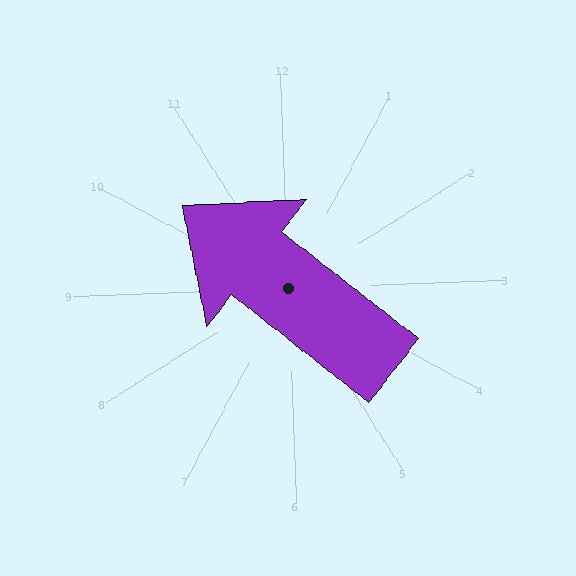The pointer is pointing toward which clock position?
Roughly 10 o'clock.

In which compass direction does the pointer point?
Northwest.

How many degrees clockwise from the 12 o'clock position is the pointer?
Approximately 310 degrees.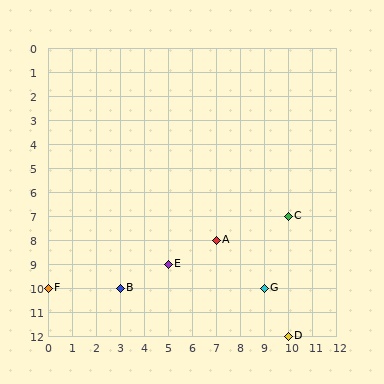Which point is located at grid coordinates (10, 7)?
Point C is at (10, 7).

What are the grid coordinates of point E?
Point E is at grid coordinates (5, 9).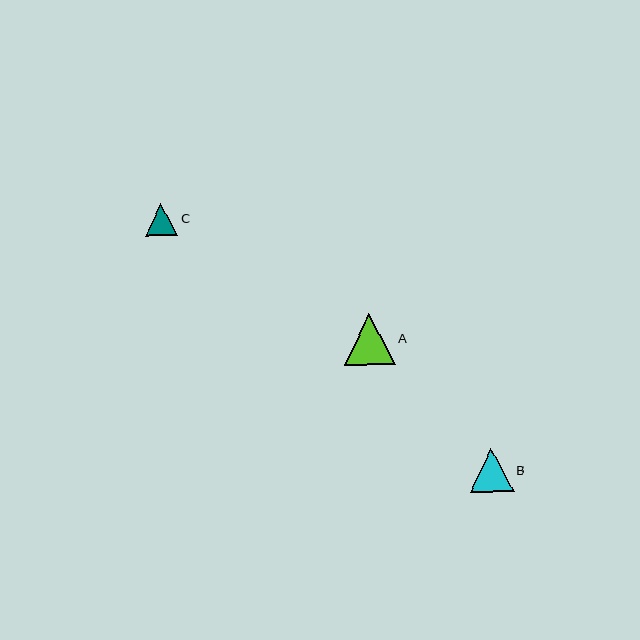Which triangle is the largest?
Triangle A is the largest with a size of approximately 51 pixels.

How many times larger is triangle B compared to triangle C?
Triangle B is approximately 1.3 times the size of triangle C.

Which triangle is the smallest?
Triangle C is the smallest with a size of approximately 32 pixels.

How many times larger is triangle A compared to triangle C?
Triangle A is approximately 1.6 times the size of triangle C.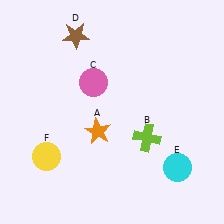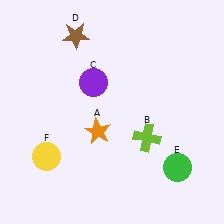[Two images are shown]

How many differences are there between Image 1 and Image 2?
There are 2 differences between the two images.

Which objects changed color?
C changed from pink to purple. E changed from cyan to green.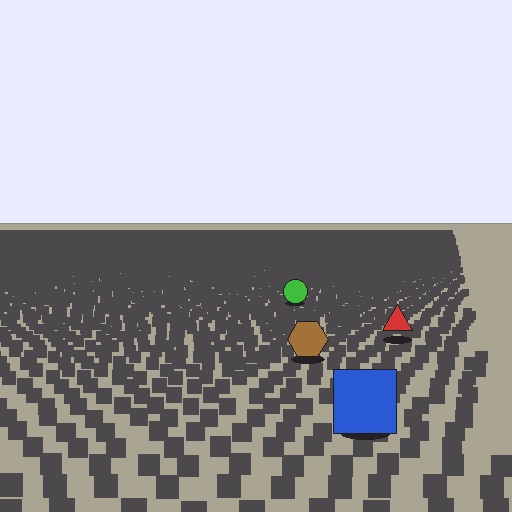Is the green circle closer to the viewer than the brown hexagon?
No. The brown hexagon is closer — you can tell from the texture gradient: the ground texture is coarser near it.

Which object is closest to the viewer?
The blue square is closest. The texture marks near it are larger and more spread out.